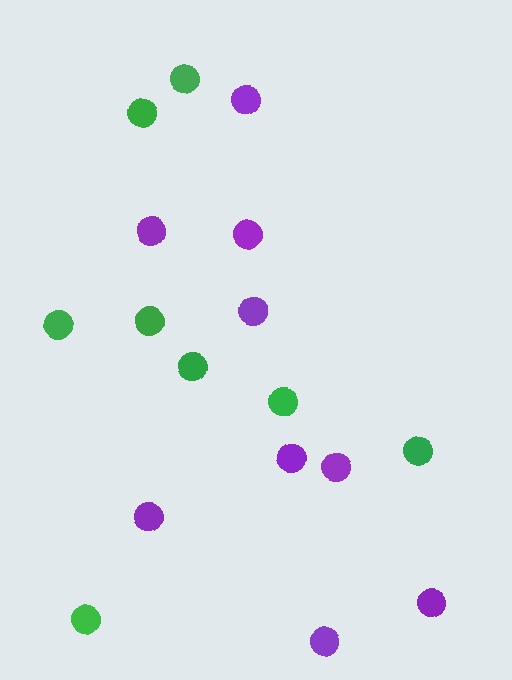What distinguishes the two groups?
There are 2 groups: one group of green circles (8) and one group of purple circles (9).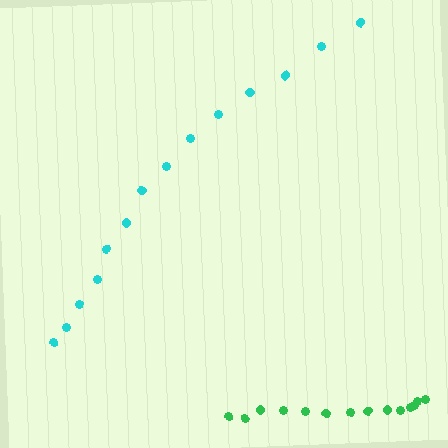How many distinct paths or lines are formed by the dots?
There are 2 distinct paths.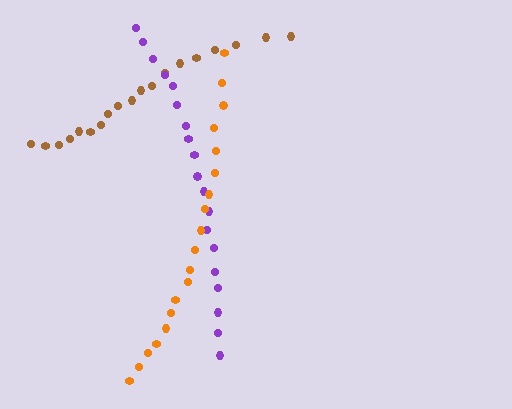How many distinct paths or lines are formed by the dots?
There are 3 distinct paths.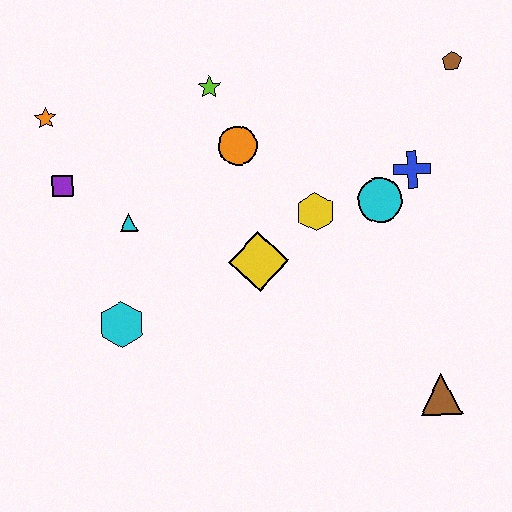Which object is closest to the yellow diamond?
The yellow hexagon is closest to the yellow diamond.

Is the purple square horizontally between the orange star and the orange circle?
Yes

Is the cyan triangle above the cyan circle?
No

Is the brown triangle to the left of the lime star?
No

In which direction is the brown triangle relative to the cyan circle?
The brown triangle is below the cyan circle.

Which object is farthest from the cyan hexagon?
The brown pentagon is farthest from the cyan hexagon.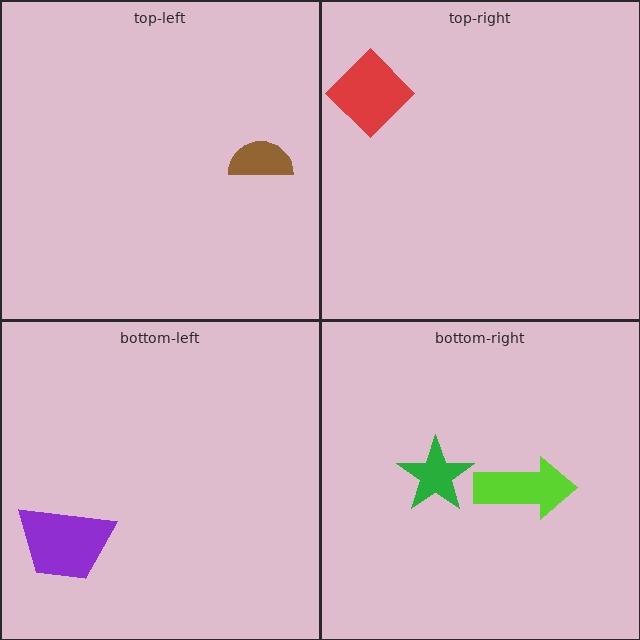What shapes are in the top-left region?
The brown semicircle.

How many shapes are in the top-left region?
1.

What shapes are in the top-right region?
The red diamond.